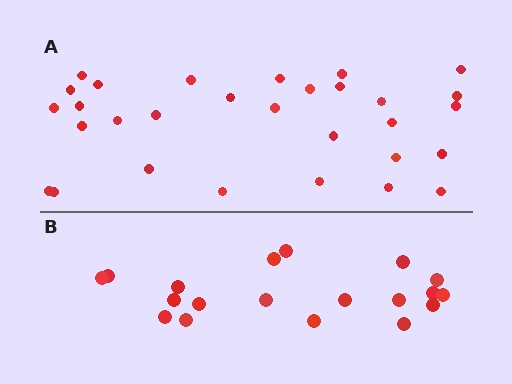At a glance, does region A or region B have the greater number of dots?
Region A (the top region) has more dots.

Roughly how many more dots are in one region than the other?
Region A has roughly 12 or so more dots than region B.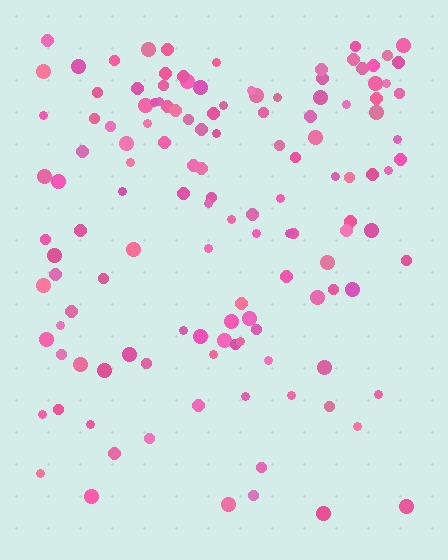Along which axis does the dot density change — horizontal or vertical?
Vertical.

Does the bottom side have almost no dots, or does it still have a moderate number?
Still a moderate number, just noticeably fewer than the top.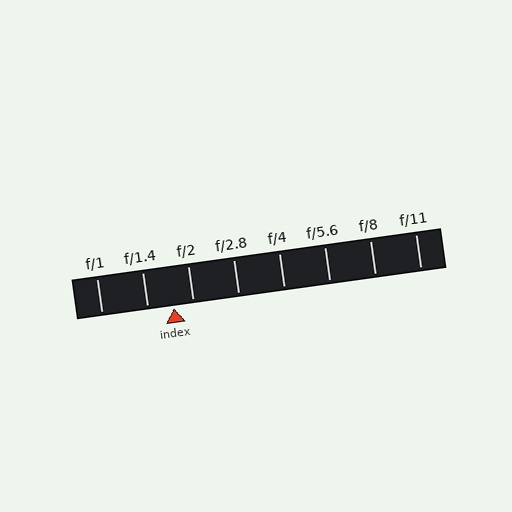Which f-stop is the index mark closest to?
The index mark is closest to f/2.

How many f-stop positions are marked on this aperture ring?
There are 8 f-stop positions marked.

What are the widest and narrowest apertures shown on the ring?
The widest aperture shown is f/1 and the narrowest is f/11.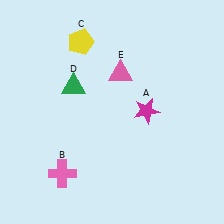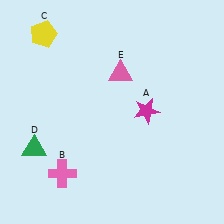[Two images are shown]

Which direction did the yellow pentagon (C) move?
The yellow pentagon (C) moved left.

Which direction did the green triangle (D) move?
The green triangle (D) moved down.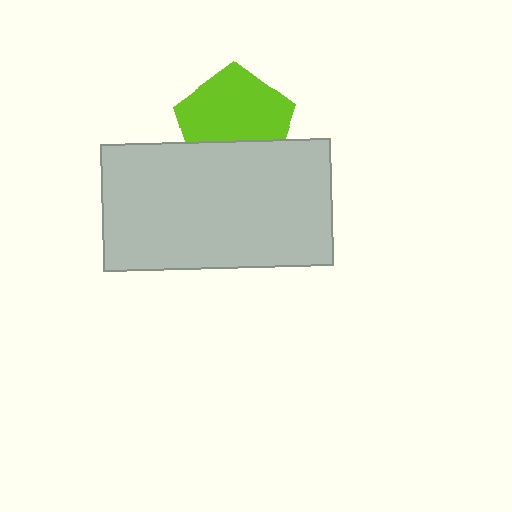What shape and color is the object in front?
The object in front is a light gray rectangle.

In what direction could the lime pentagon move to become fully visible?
The lime pentagon could move up. That would shift it out from behind the light gray rectangle entirely.